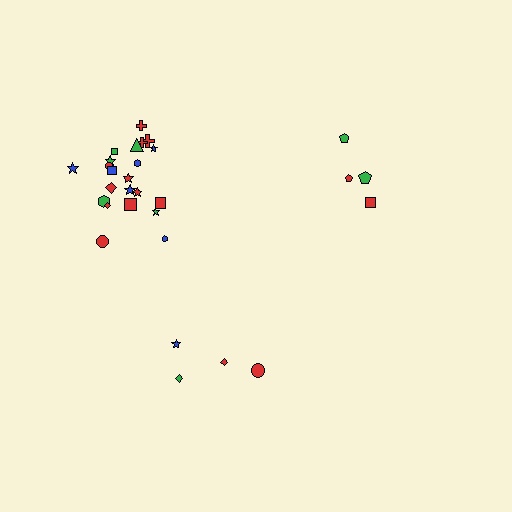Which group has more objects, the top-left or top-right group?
The top-left group.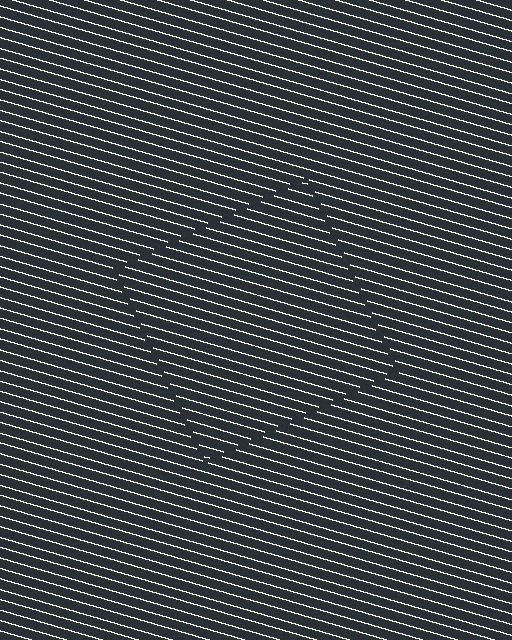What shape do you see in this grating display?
An illusory square. The interior of the shape contains the same grating, shifted by half a period — the contour is defined by the phase discontinuity where line-ends from the inner and outer gratings abut.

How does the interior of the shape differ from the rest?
The interior of the shape contains the same grating, shifted by half a period — the contour is defined by the phase discontinuity where line-ends from the inner and outer gratings abut.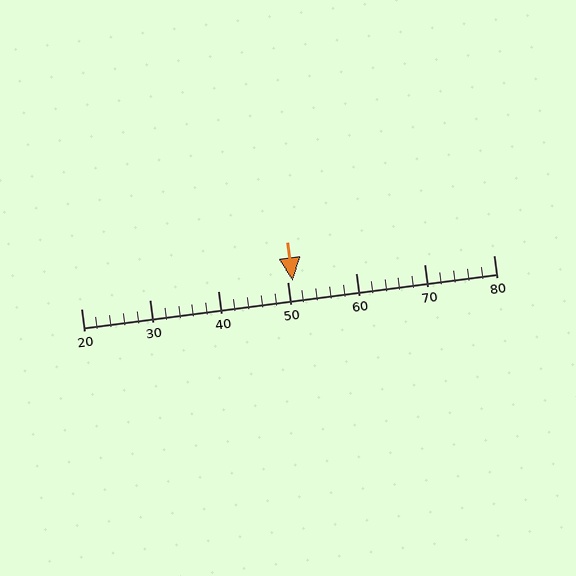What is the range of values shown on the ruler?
The ruler shows values from 20 to 80.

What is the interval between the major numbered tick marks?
The major tick marks are spaced 10 units apart.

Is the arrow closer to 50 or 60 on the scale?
The arrow is closer to 50.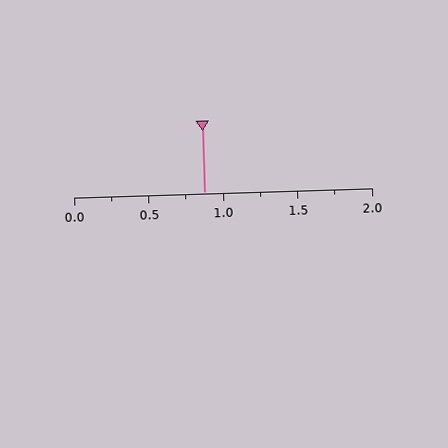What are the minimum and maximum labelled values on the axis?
The axis runs from 0.0 to 2.0.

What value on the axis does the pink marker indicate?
The marker indicates approximately 0.88.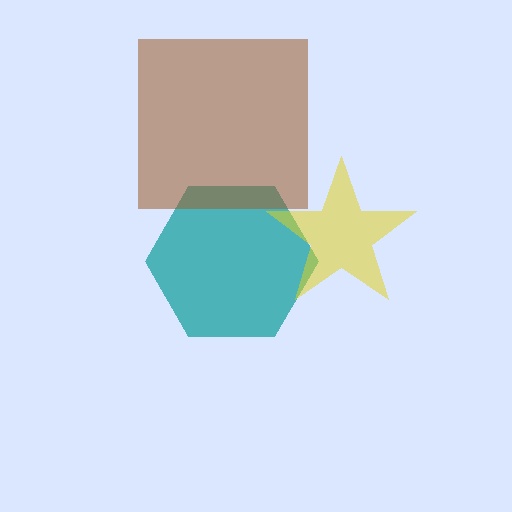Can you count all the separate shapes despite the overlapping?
Yes, there are 3 separate shapes.